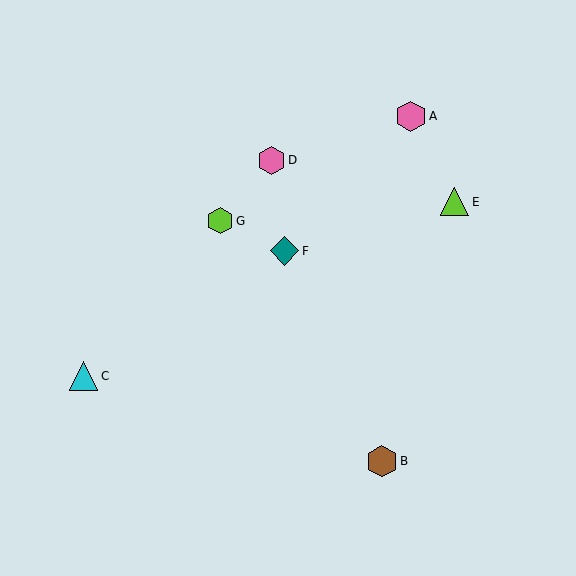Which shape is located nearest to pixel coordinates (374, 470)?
The brown hexagon (labeled B) at (382, 461) is nearest to that location.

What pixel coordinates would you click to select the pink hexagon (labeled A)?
Click at (411, 116) to select the pink hexagon A.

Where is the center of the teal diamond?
The center of the teal diamond is at (285, 251).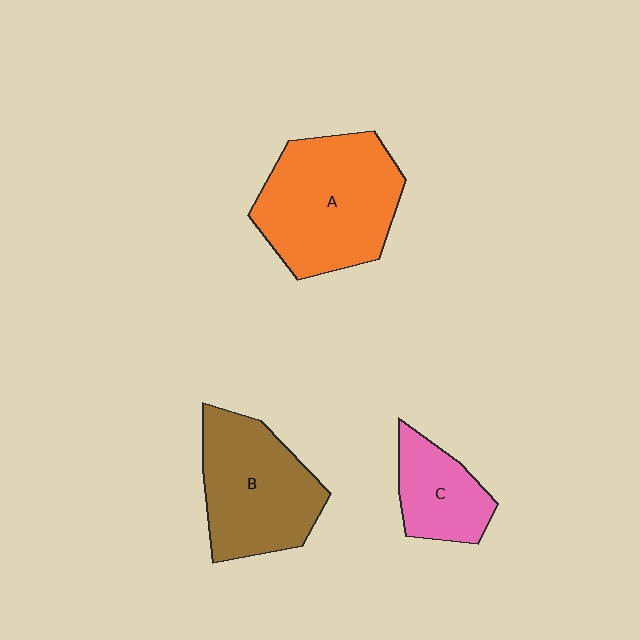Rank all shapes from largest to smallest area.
From largest to smallest: A (orange), B (brown), C (pink).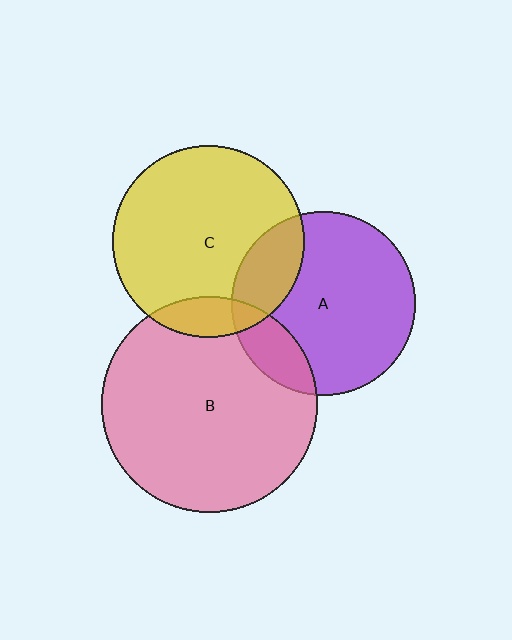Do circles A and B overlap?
Yes.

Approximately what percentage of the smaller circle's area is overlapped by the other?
Approximately 15%.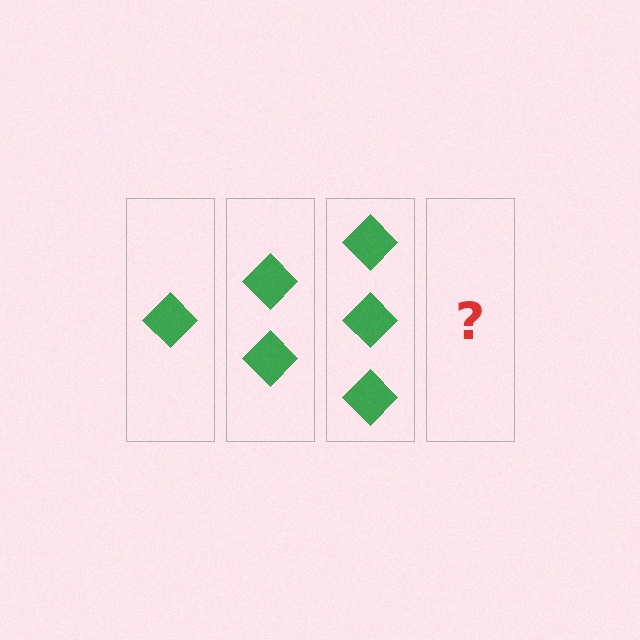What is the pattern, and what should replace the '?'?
The pattern is that each step adds one more diamond. The '?' should be 4 diamonds.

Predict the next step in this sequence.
The next step is 4 diamonds.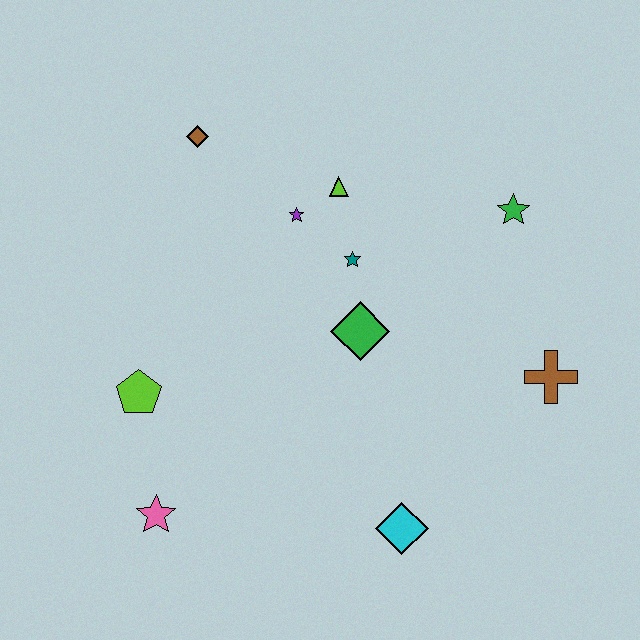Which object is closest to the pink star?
The lime pentagon is closest to the pink star.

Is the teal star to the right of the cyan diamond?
No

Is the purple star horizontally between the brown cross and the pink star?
Yes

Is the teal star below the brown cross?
No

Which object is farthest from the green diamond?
The pink star is farthest from the green diamond.